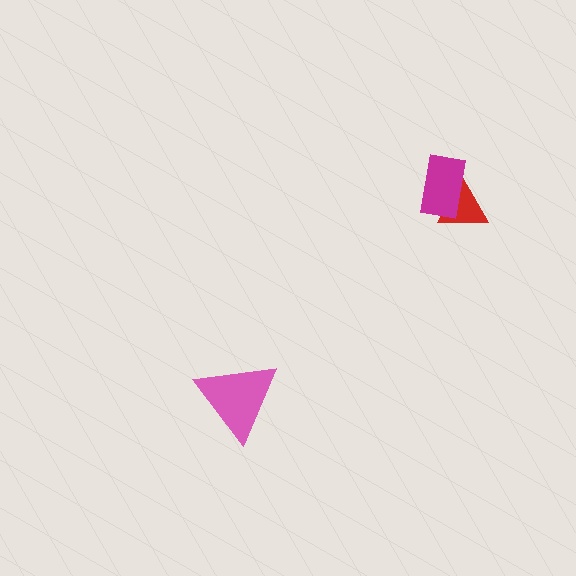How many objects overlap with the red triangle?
1 object overlaps with the red triangle.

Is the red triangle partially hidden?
Yes, it is partially covered by another shape.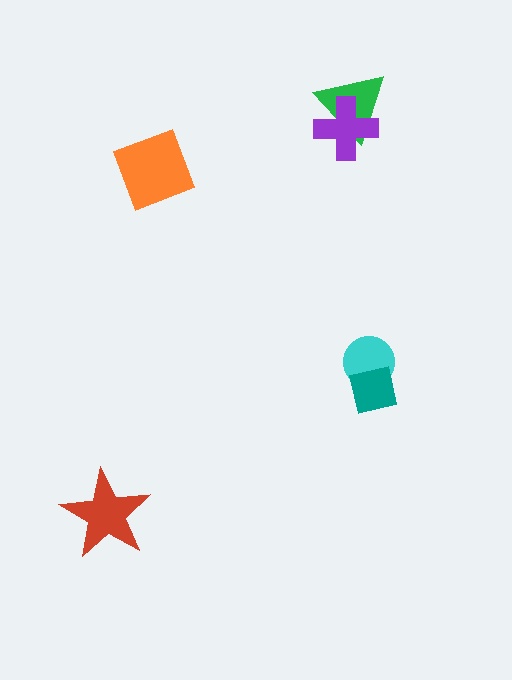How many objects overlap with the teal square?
1 object overlaps with the teal square.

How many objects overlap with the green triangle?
1 object overlaps with the green triangle.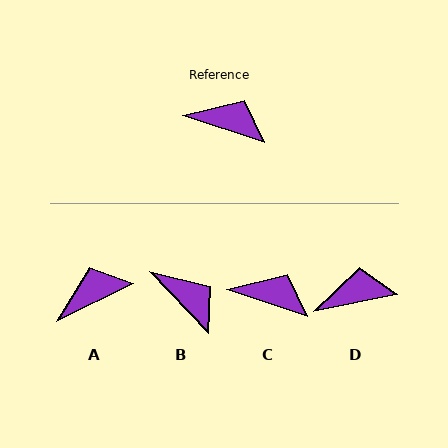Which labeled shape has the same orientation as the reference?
C.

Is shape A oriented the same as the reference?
No, it is off by about 44 degrees.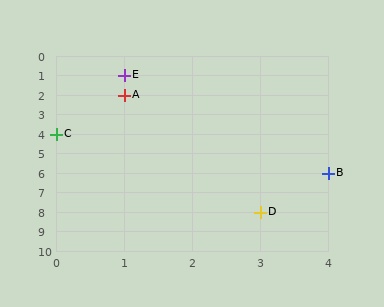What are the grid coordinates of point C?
Point C is at grid coordinates (0, 4).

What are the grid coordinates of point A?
Point A is at grid coordinates (1, 2).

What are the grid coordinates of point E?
Point E is at grid coordinates (1, 1).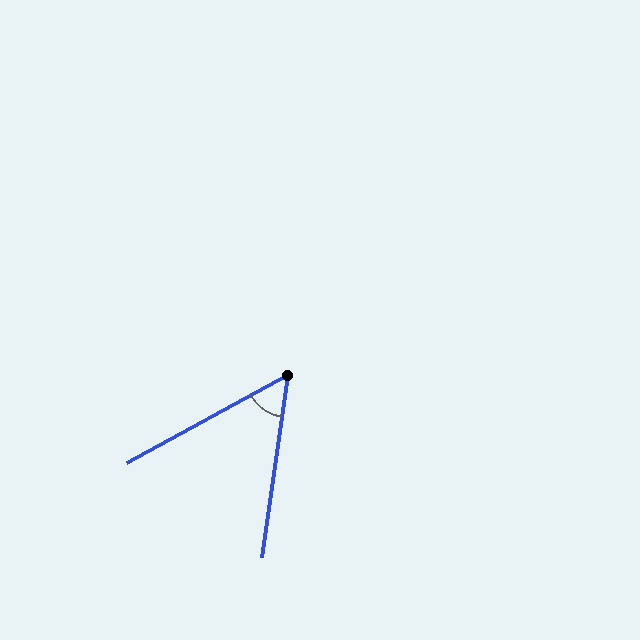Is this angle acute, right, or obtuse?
It is acute.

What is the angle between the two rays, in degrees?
Approximately 53 degrees.